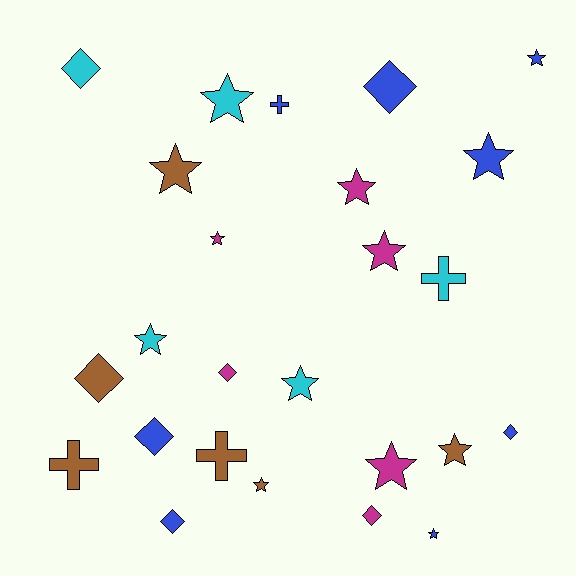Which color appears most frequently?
Blue, with 8 objects.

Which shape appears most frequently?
Star, with 13 objects.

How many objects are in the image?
There are 25 objects.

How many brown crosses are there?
There are 2 brown crosses.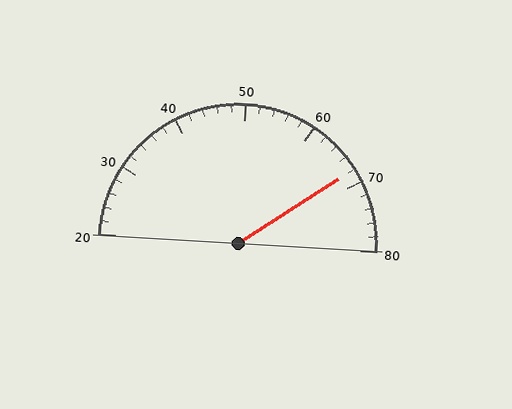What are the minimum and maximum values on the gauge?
The gauge ranges from 20 to 80.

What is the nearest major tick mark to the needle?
The nearest major tick mark is 70.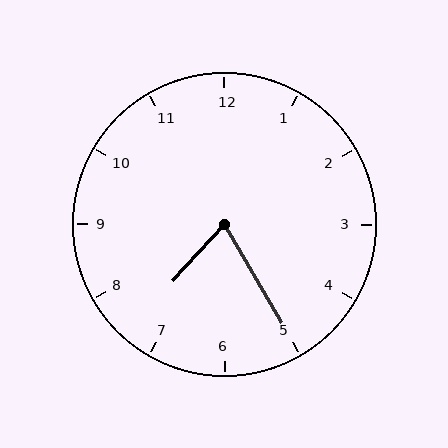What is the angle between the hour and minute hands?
Approximately 72 degrees.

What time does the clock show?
7:25.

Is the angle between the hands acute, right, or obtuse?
It is acute.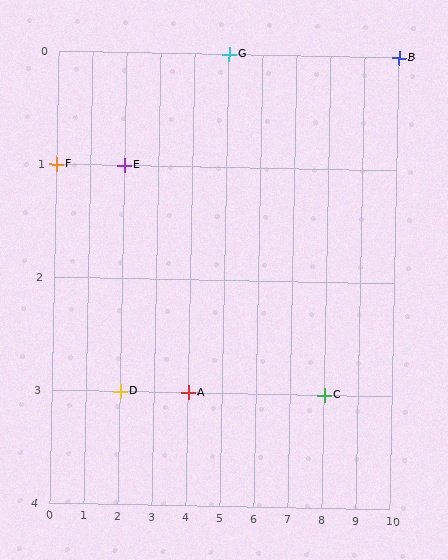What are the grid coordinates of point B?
Point B is at grid coordinates (10, 0).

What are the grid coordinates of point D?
Point D is at grid coordinates (2, 3).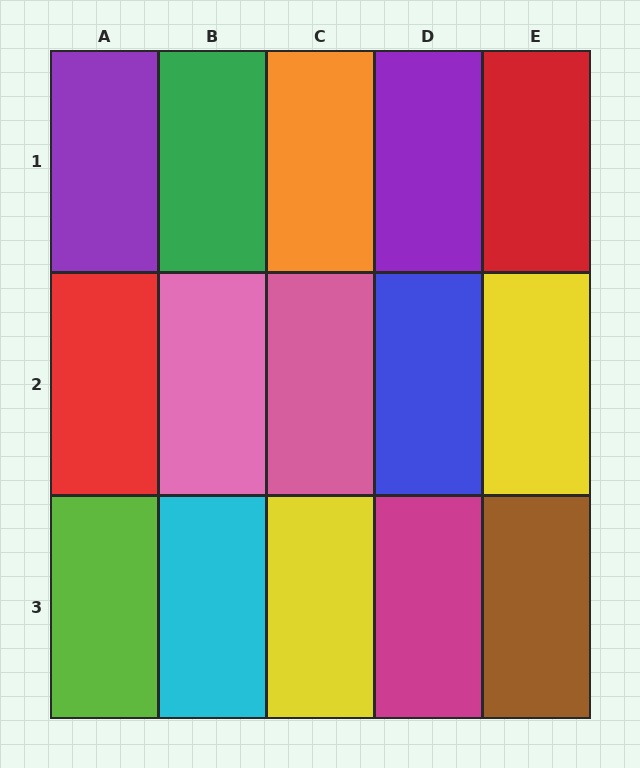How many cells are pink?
2 cells are pink.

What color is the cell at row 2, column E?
Yellow.